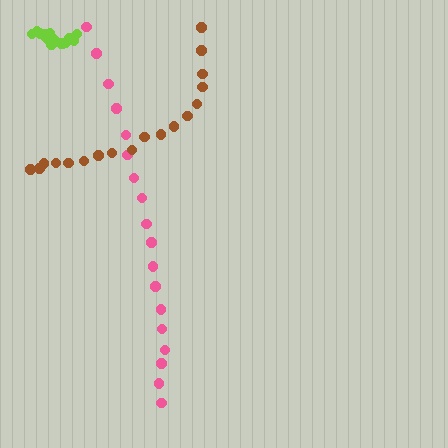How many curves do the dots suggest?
There are 3 distinct paths.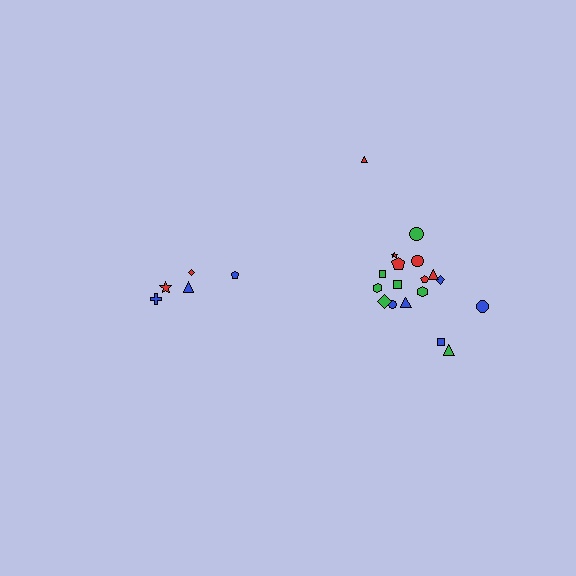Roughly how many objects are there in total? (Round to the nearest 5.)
Roughly 25 objects in total.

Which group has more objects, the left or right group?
The right group.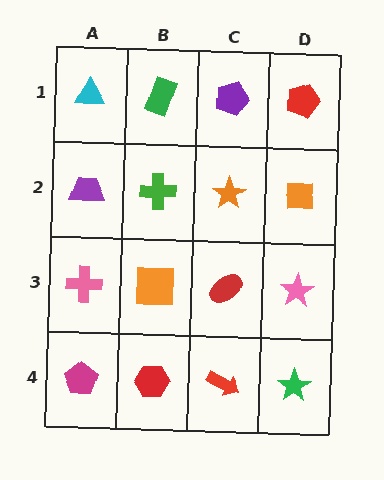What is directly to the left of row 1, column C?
A green rectangle.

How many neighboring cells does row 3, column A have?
3.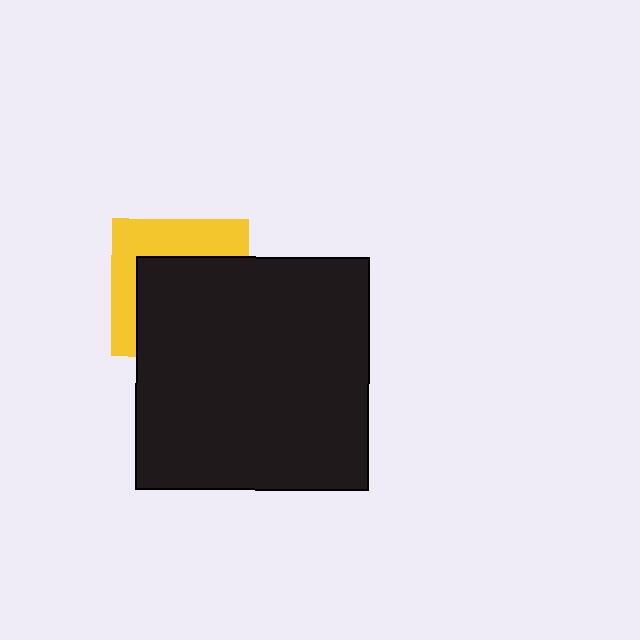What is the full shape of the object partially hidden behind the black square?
The partially hidden object is a yellow square.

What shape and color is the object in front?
The object in front is a black square.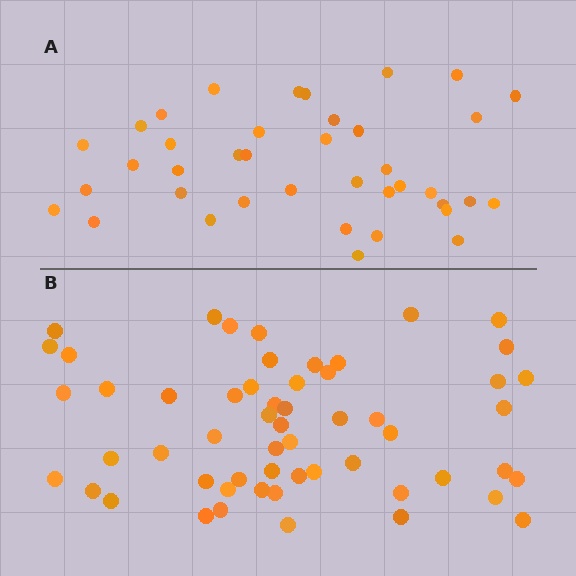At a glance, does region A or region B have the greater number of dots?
Region B (the bottom region) has more dots.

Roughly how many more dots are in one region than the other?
Region B has approximately 15 more dots than region A.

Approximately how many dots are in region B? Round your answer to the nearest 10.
About 60 dots. (The exact count is 56, which rounds to 60.)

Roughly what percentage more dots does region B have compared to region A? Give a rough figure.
About 45% more.